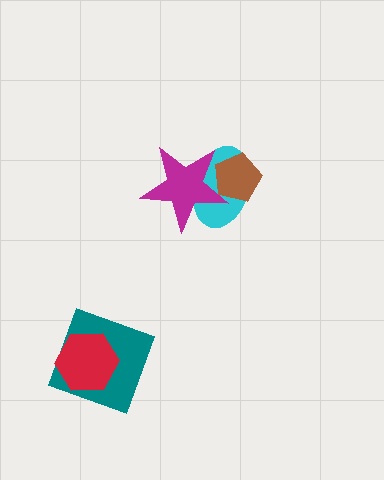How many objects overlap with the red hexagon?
1 object overlaps with the red hexagon.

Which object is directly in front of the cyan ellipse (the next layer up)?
The brown pentagon is directly in front of the cyan ellipse.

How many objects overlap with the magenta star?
2 objects overlap with the magenta star.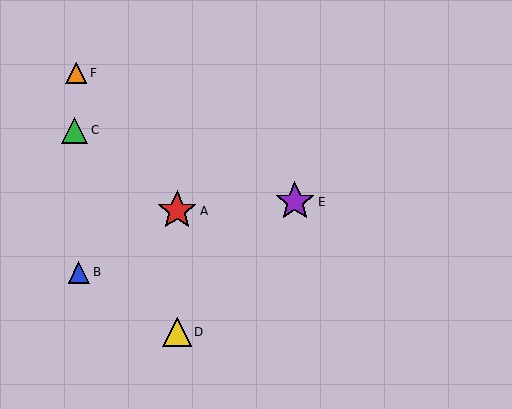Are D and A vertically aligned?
Yes, both are at x≈177.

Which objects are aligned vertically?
Objects A, D are aligned vertically.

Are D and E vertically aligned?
No, D is at x≈177 and E is at x≈295.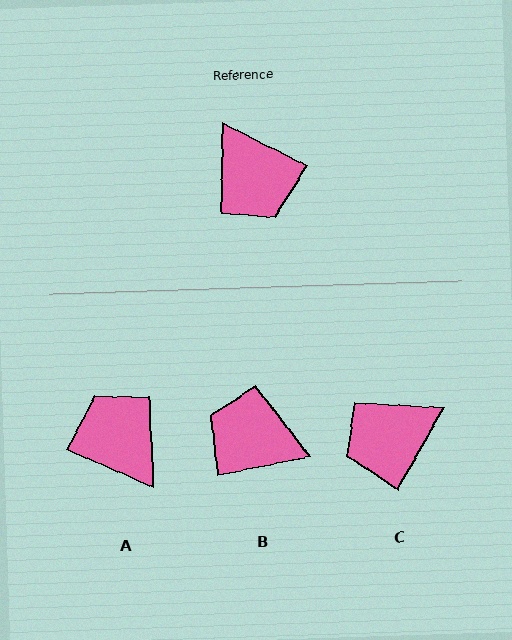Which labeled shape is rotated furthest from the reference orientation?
A, about 176 degrees away.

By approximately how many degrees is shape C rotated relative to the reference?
Approximately 92 degrees clockwise.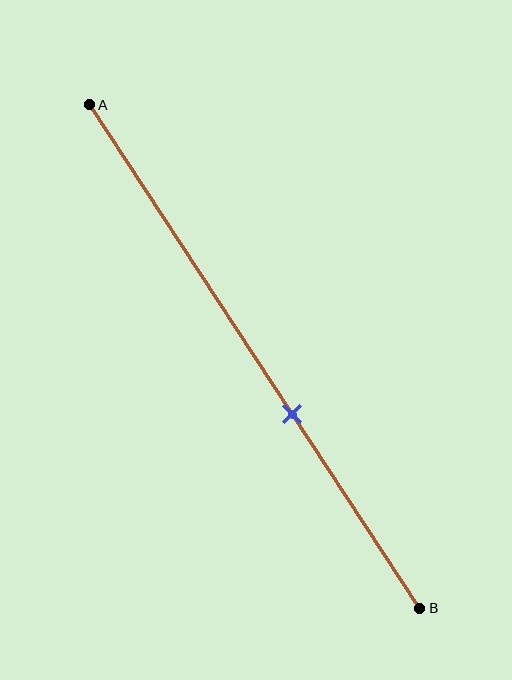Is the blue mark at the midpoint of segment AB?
No, the mark is at about 60% from A, not at the 50% midpoint.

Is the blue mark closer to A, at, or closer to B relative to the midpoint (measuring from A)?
The blue mark is closer to point B than the midpoint of segment AB.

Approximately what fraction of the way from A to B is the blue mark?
The blue mark is approximately 60% of the way from A to B.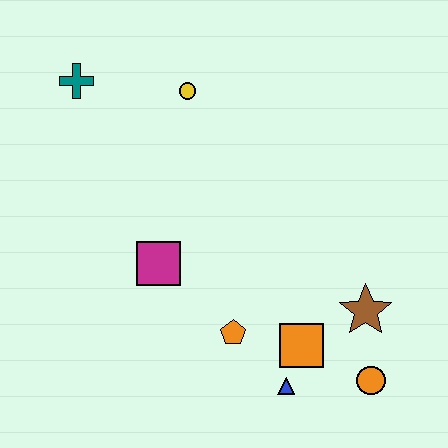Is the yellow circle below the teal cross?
Yes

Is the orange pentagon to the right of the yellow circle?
Yes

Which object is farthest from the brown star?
The teal cross is farthest from the brown star.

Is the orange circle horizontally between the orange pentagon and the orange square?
No